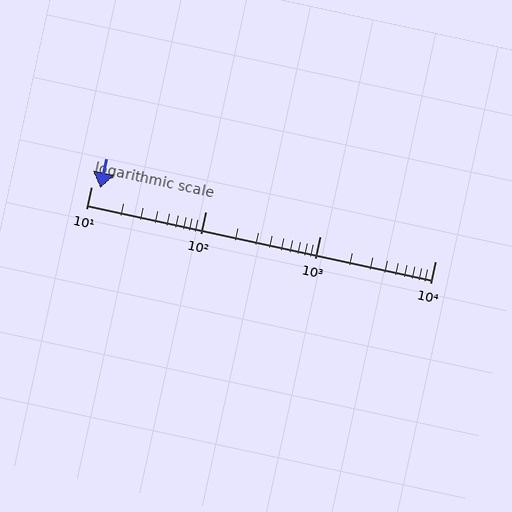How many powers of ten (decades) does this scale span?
The scale spans 3 decades, from 10 to 10000.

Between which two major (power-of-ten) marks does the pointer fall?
The pointer is between 10 and 100.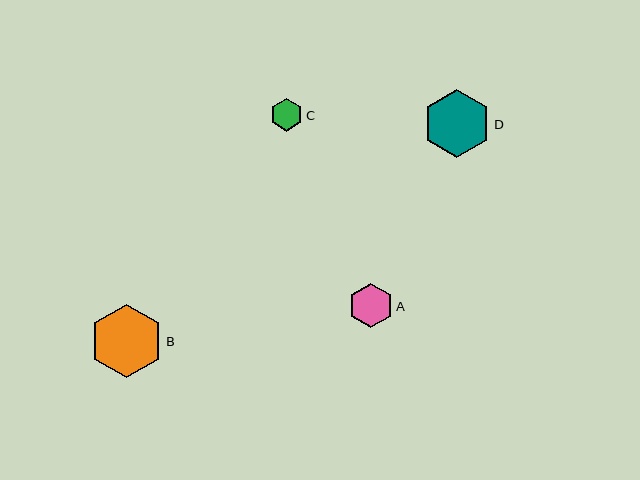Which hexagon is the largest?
Hexagon B is the largest with a size of approximately 73 pixels.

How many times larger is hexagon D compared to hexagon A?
Hexagon D is approximately 1.6 times the size of hexagon A.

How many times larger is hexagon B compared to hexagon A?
Hexagon B is approximately 1.7 times the size of hexagon A.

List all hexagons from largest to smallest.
From largest to smallest: B, D, A, C.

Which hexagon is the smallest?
Hexagon C is the smallest with a size of approximately 33 pixels.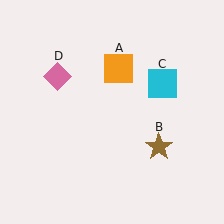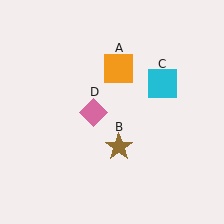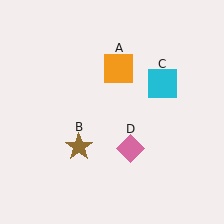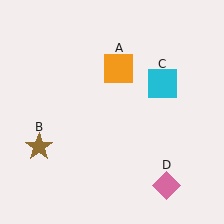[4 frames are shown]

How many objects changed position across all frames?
2 objects changed position: brown star (object B), pink diamond (object D).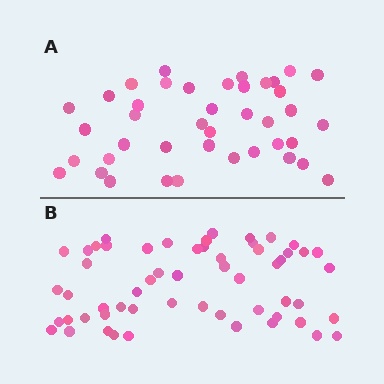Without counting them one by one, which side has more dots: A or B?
Region B (the bottom region) has more dots.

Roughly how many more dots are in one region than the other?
Region B has approximately 15 more dots than region A.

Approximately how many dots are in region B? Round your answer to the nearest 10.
About 60 dots. (The exact count is 57, which rounds to 60.)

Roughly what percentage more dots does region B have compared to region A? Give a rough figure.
About 40% more.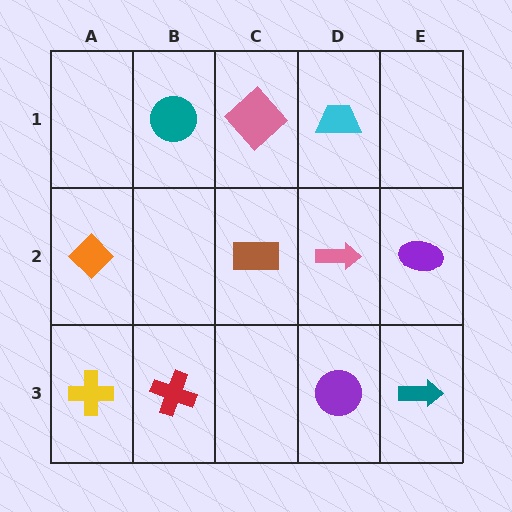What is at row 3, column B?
A red cross.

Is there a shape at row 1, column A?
No, that cell is empty.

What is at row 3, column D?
A purple circle.